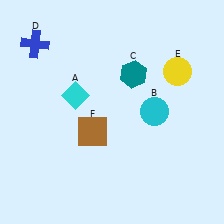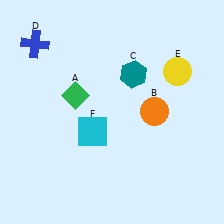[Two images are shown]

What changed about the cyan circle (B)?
In Image 1, B is cyan. In Image 2, it changed to orange.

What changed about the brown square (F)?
In Image 1, F is brown. In Image 2, it changed to cyan.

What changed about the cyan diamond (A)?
In Image 1, A is cyan. In Image 2, it changed to green.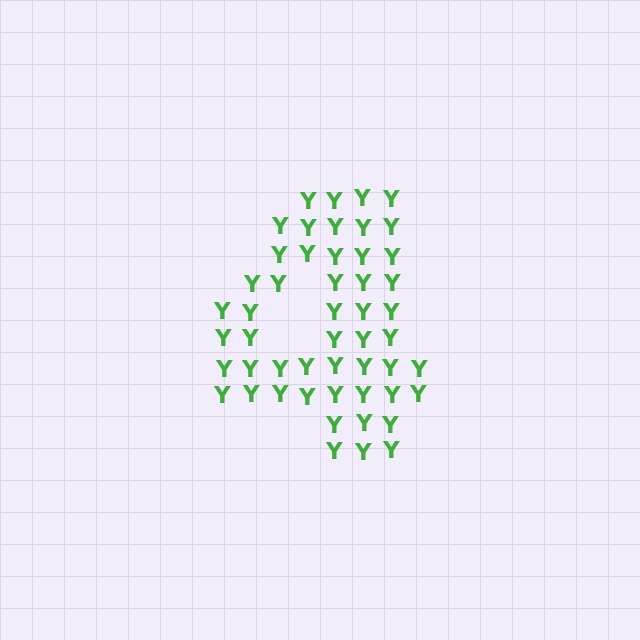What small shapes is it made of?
It is made of small letter Y's.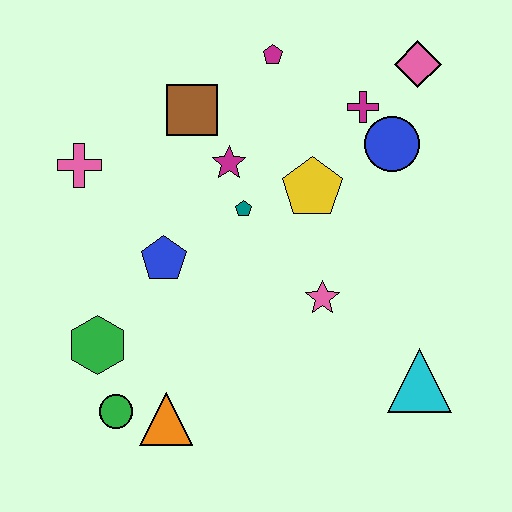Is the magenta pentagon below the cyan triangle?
No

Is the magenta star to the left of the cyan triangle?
Yes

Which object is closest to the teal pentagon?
The magenta star is closest to the teal pentagon.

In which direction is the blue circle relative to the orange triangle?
The blue circle is above the orange triangle.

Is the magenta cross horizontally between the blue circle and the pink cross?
Yes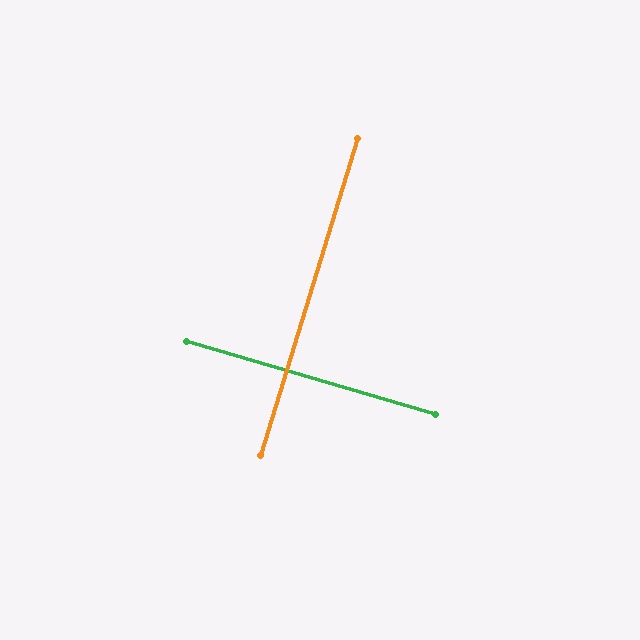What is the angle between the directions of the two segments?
Approximately 89 degrees.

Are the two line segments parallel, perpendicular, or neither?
Perpendicular — they meet at approximately 89°.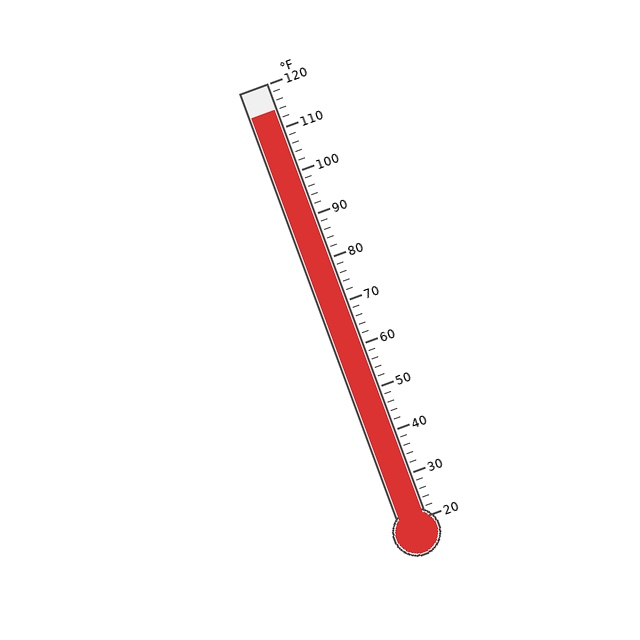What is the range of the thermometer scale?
The thermometer scale ranges from 20°F to 120°F.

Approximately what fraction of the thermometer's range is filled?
The thermometer is filled to approximately 95% of its range.